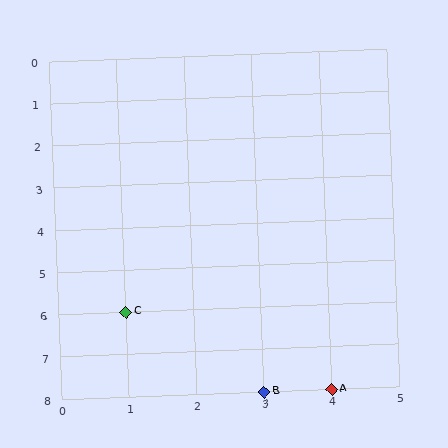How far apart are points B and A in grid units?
Points B and A are 1 column apart.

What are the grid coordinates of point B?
Point B is at grid coordinates (3, 8).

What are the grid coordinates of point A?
Point A is at grid coordinates (4, 8).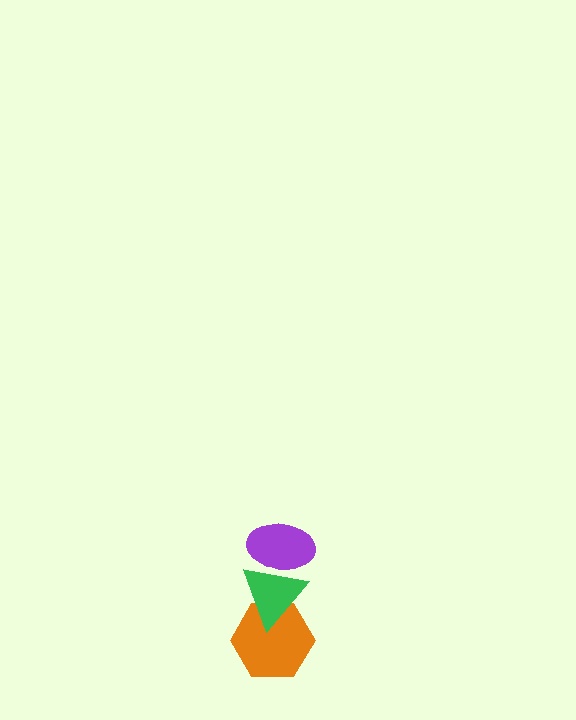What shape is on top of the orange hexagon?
The green triangle is on top of the orange hexagon.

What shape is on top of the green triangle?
The purple ellipse is on top of the green triangle.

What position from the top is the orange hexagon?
The orange hexagon is 3rd from the top.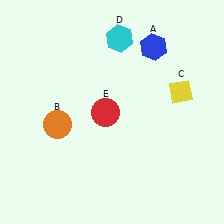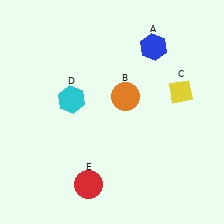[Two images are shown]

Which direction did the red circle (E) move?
The red circle (E) moved down.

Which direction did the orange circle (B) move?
The orange circle (B) moved right.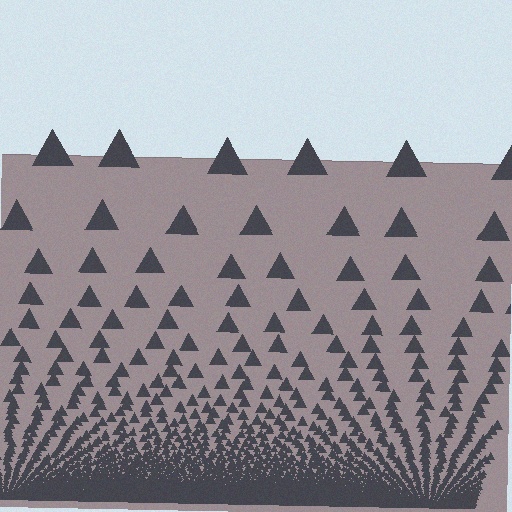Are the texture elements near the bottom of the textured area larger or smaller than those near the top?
Smaller. The gradient is inverted — elements near the bottom are smaller and denser.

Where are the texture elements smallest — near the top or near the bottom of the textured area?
Near the bottom.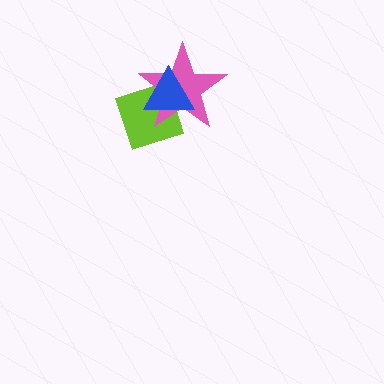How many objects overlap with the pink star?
2 objects overlap with the pink star.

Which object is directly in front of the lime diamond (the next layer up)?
The pink star is directly in front of the lime diamond.